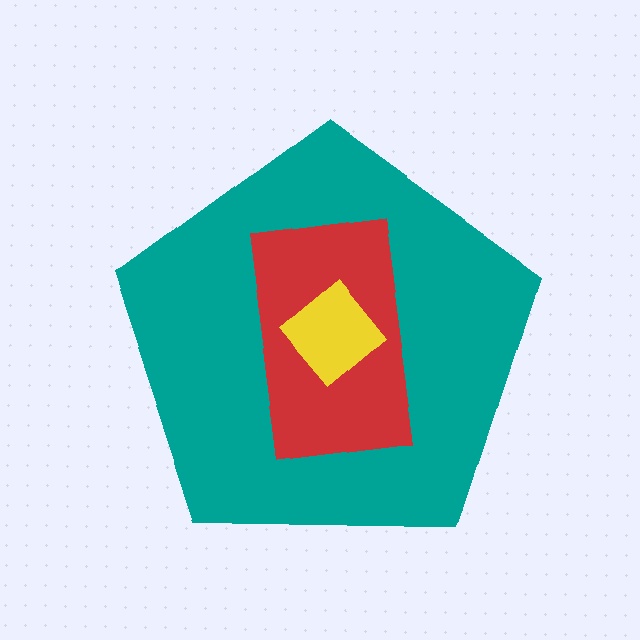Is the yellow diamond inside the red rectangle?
Yes.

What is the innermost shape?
The yellow diamond.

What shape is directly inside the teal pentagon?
The red rectangle.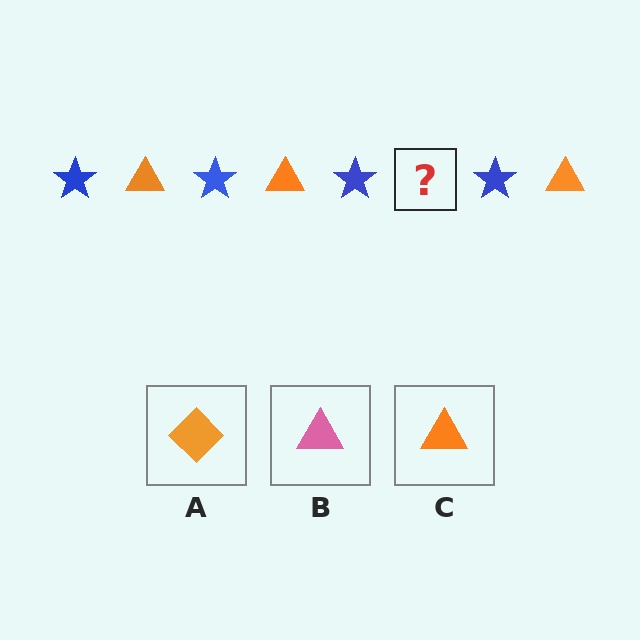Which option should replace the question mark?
Option C.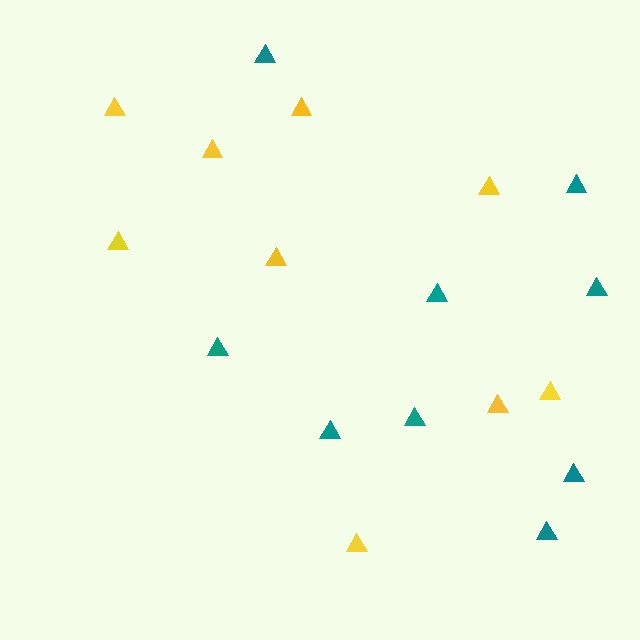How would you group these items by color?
There are 2 groups: one group of yellow triangles (9) and one group of teal triangles (9).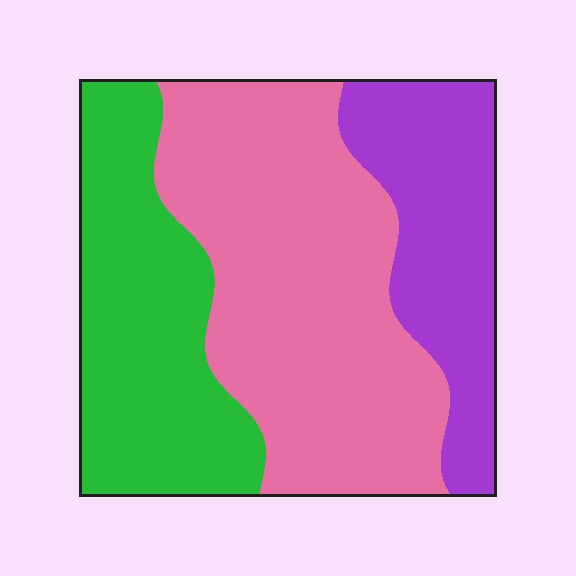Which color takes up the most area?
Pink, at roughly 45%.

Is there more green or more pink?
Pink.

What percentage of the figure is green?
Green covers roughly 30% of the figure.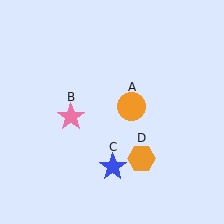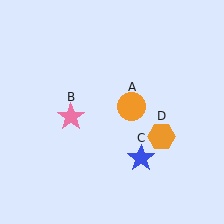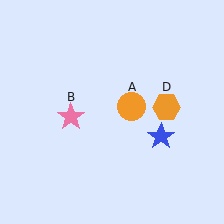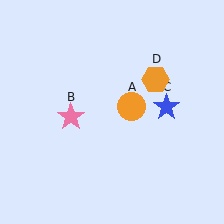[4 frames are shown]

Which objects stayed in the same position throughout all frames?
Orange circle (object A) and pink star (object B) remained stationary.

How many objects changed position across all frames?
2 objects changed position: blue star (object C), orange hexagon (object D).